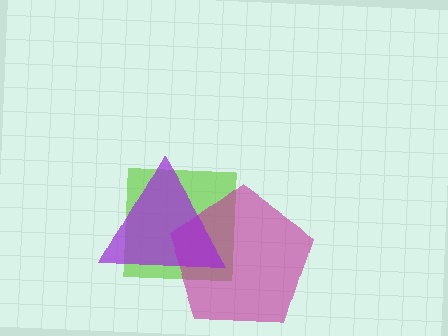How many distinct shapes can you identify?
There are 3 distinct shapes: a lime square, a magenta pentagon, a purple triangle.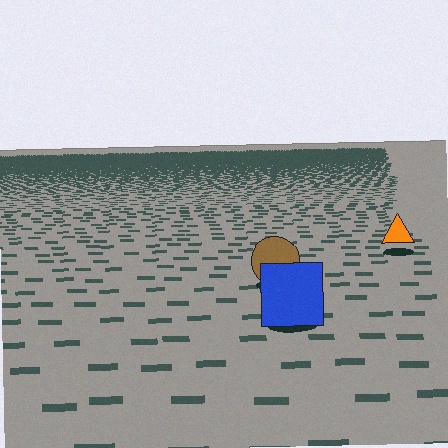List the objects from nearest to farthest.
From nearest to farthest: the blue square, the brown circle, the orange triangle.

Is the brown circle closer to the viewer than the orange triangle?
Yes. The brown circle is closer — you can tell from the texture gradient: the ground texture is coarser near it.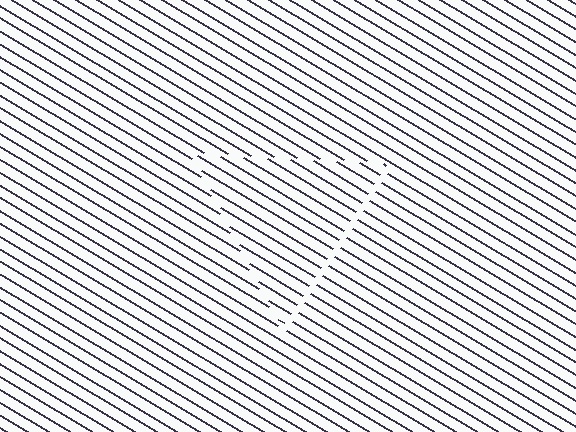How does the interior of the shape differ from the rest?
The interior of the shape contains the same grating, shifted by half a period — the contour is defined by the phase discontinuity where line-ends from the inner and outer gratings abut.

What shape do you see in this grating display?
An illusory triangle. The interior of the shape contains the same grating, shifted by half a period — the contour is defined by the phase discontinuity where line-ends from the inner and outer gratings abut.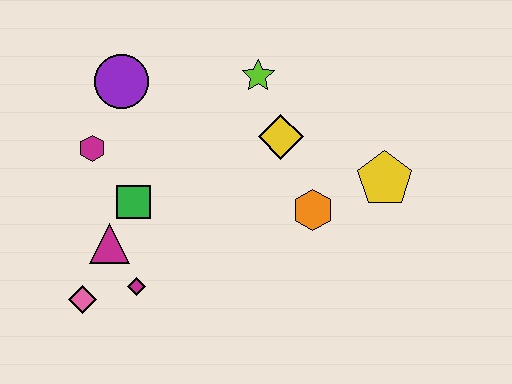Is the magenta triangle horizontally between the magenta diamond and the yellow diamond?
No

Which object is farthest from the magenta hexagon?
The yellow pentagon is farthest from the magenta hexagon.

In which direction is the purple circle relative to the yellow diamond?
The purple circle is to the left of the yellow diamond.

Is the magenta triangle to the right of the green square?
No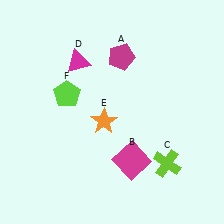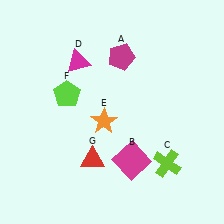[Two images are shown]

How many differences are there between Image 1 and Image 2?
There is 1 difference between the two images.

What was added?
A red triangle (G) was added in Image 2.